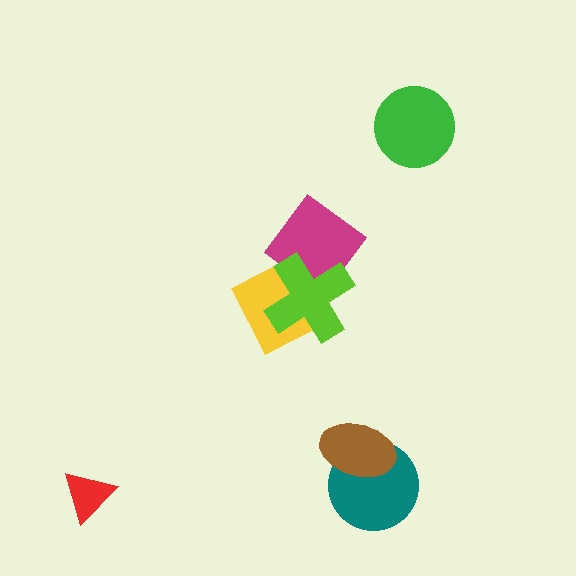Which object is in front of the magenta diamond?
The lime cross is in front of the magenta diamond.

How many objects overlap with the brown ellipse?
1 object overlaps with the brown ellipse.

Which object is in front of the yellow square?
The lime cross is in front of the yellow square.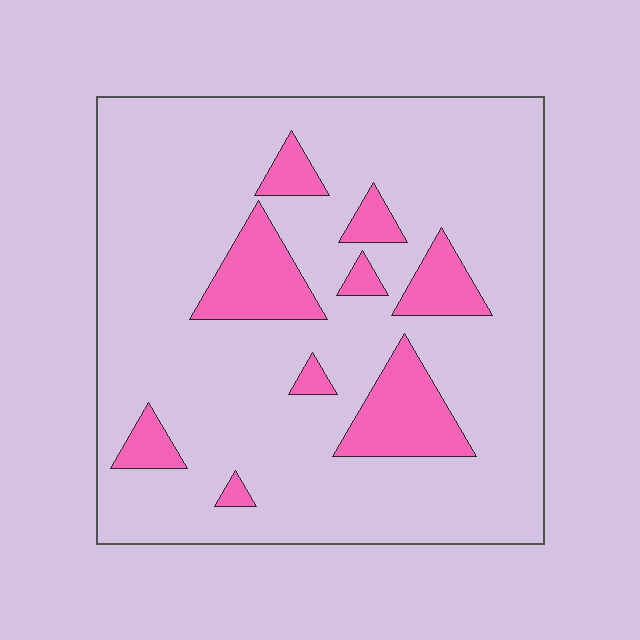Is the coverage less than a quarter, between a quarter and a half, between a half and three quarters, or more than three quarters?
Less than a quarter.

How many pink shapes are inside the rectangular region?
9.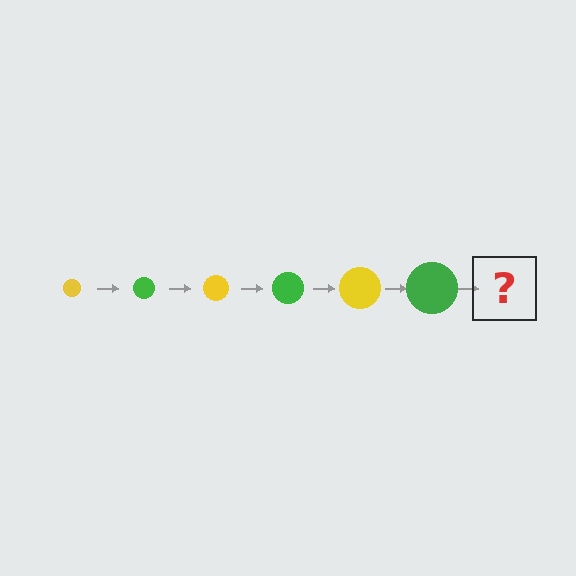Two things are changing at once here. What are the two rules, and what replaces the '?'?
The two rules are that the circle grows larger each step and the color cycles through yellow and green. The '?' should be a yellow circle, larger than the previous one.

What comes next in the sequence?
The next element should be a yellow circle, larger than the previous one.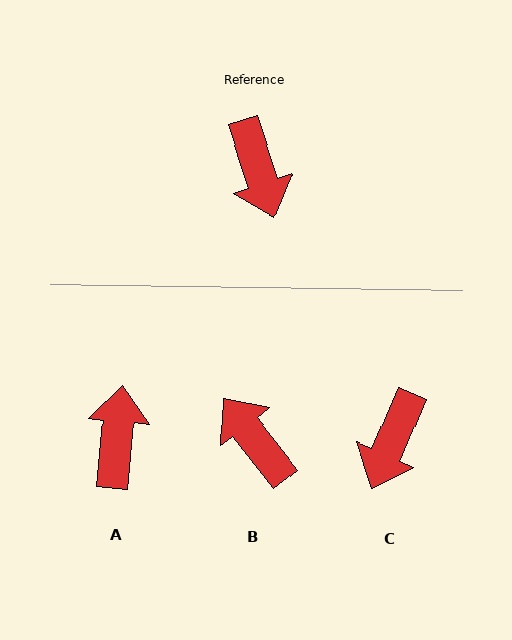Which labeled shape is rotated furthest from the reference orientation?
B, about 160 degrees away.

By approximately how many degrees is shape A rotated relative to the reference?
Approximately 157 degrees counter-clockwise.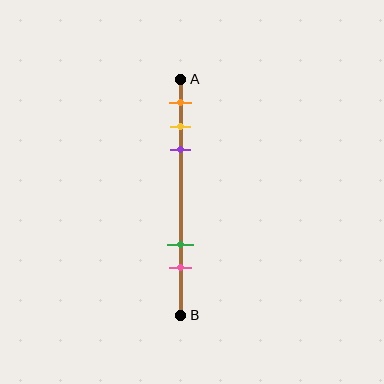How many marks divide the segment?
There are 5 marks dividing the segment.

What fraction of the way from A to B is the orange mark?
The orange mark is approximately 10% (0.1) of the way from A to B.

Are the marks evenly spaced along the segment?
No, the marks are not evenly spaced.